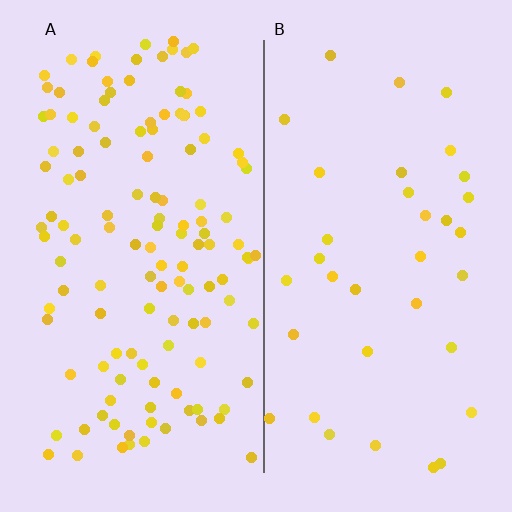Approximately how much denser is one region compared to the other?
Approximately 3.6× — region A over region B.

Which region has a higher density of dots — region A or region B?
A (the left).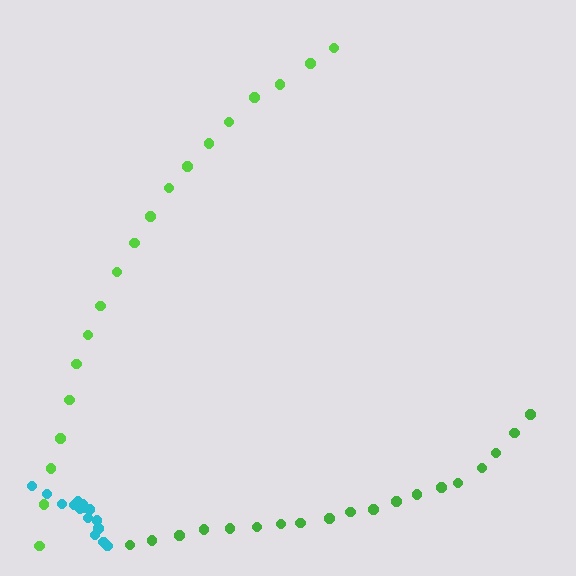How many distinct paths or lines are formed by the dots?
There are 3 distinct paths.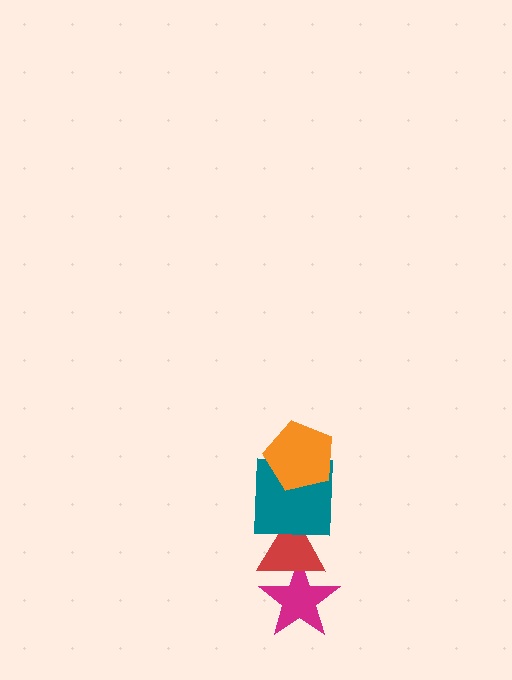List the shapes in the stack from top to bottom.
From top to bottom: the orange pentagon, the teal square, the red triangle, the magenta star.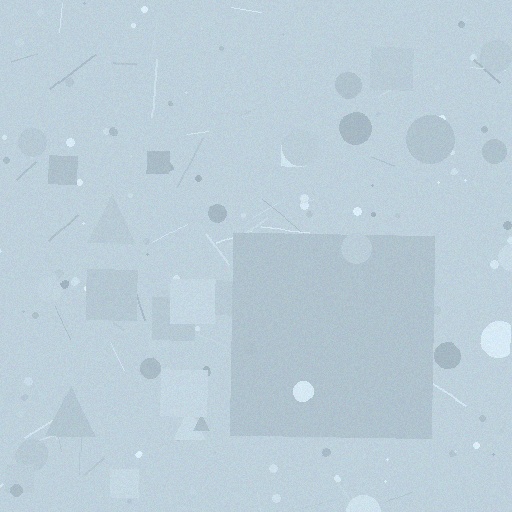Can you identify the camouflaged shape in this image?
The camouflaged shape is a square.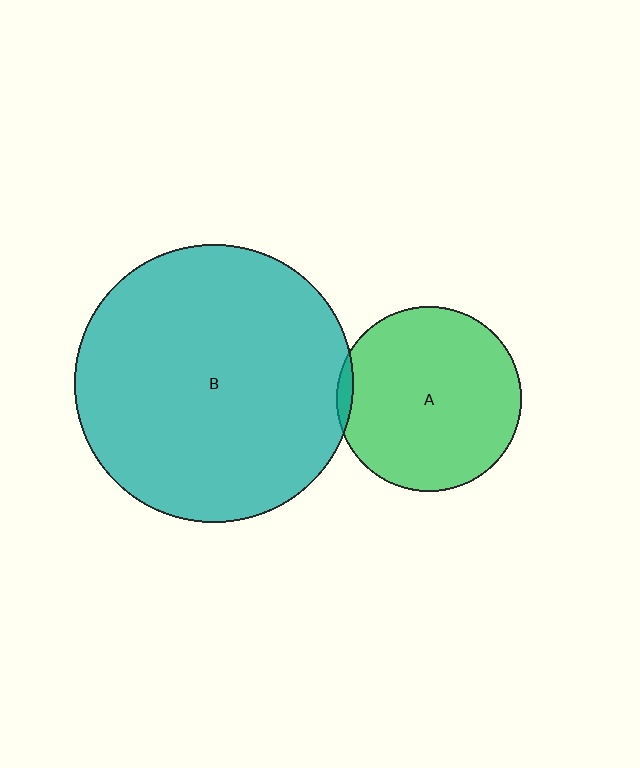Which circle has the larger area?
Circle B (teal).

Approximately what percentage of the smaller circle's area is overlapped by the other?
Approximately 5%.